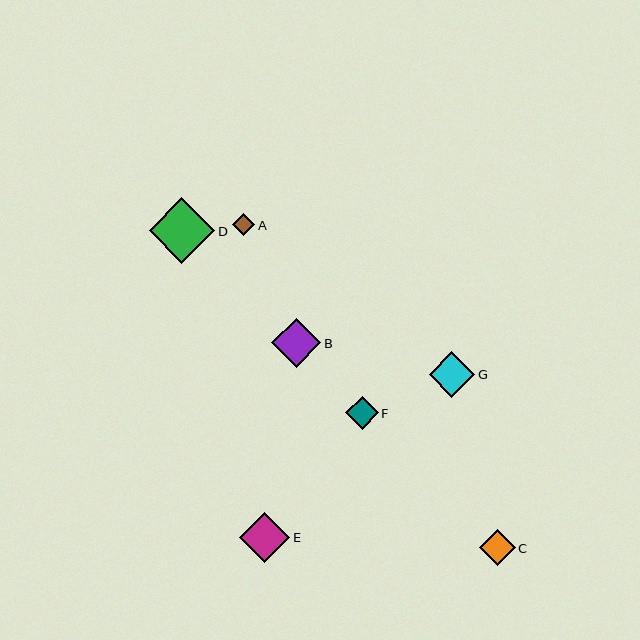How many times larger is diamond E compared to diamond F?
Diamond E is approximately 1.5 times the size of diamond F.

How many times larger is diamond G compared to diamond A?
Diamond G is approximately 2.0 times the size of diamond A.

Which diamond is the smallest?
Diamond A is the smallest with a size of approximately 22 pixels.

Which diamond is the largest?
Diamond D is the largest with a size of approximately 66 pixels.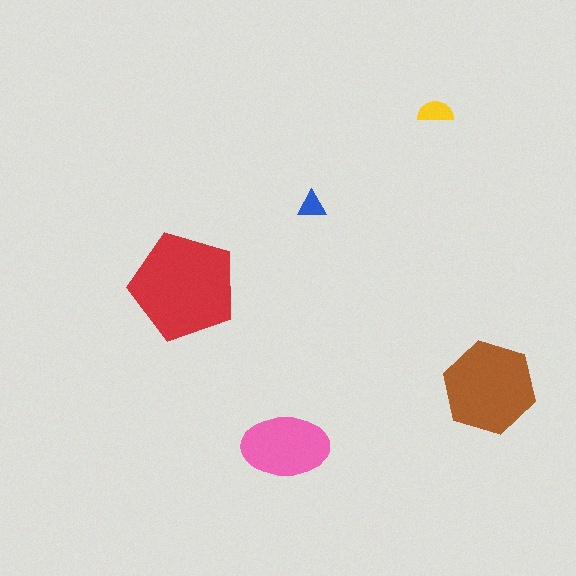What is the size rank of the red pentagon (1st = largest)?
1st.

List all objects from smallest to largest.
The blue triangle, the yellow semicircle, the pink ellipse, the brown hexagon, the red pentagon.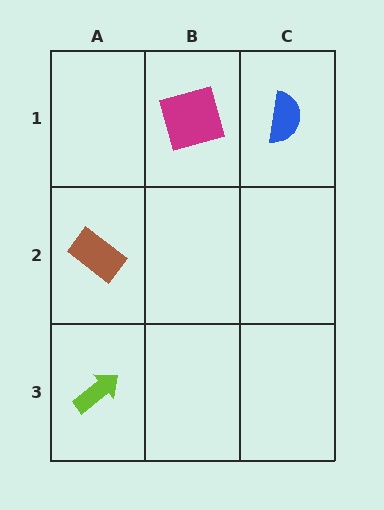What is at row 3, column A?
A lime arrow.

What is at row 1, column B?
A magenta square.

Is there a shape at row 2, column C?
No, that cell is empty.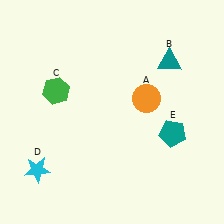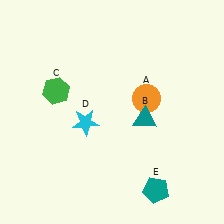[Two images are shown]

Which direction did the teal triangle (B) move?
The teal triangle (B) moved down.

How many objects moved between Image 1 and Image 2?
3 objects moved between the two images.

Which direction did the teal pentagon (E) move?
The teal pentagon (E) moved down.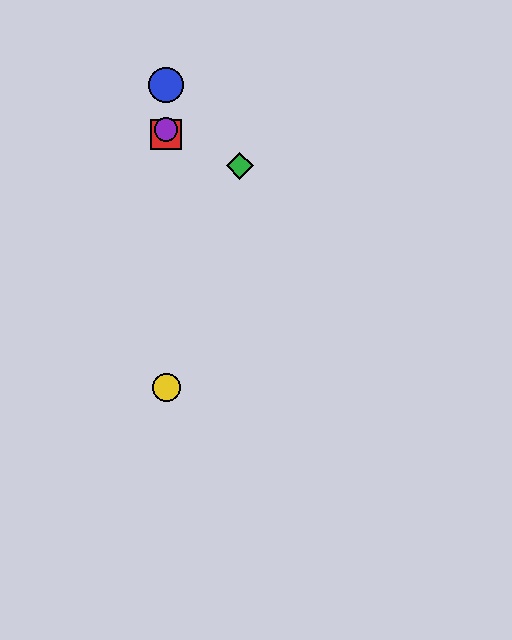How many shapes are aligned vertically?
4 shapes (the red square, the blue circle, the yellow circle, the purple circle) are aligned vertically.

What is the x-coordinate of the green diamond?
The green diamond is at x≈240.